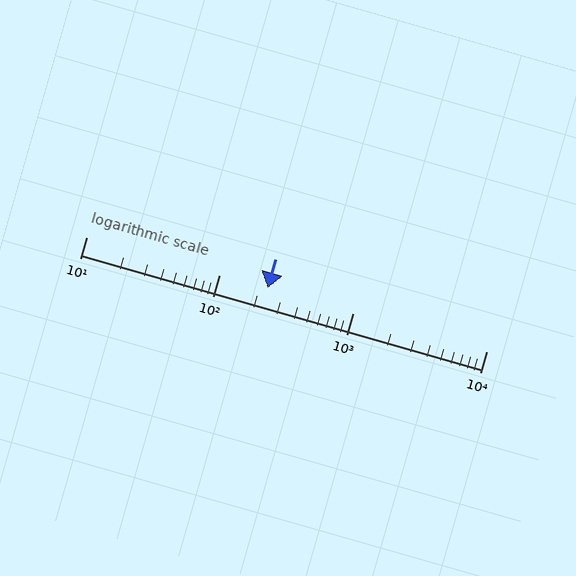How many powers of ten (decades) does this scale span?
The scale spans 3 decades, from 10 to 10000.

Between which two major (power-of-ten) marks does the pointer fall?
The pointer is between 100 and 1000.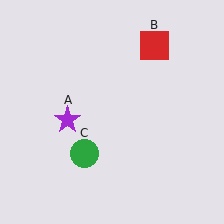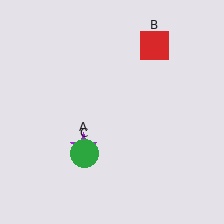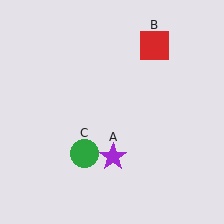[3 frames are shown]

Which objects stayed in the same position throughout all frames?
Red square (object B) and green circle (object C) remained stationary.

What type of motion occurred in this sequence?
The purple star (object A) rotated counterclockwise around the center of the scene.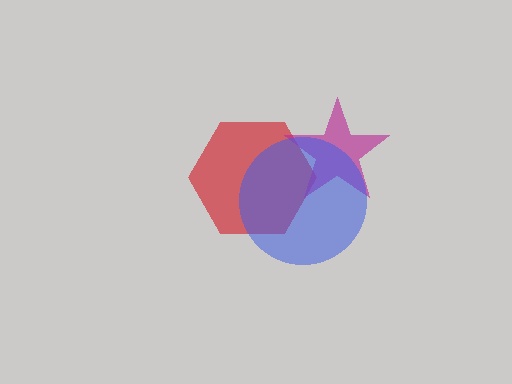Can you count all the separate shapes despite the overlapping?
Yes, there are 3 separate shapes.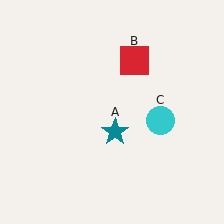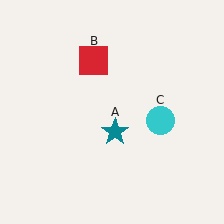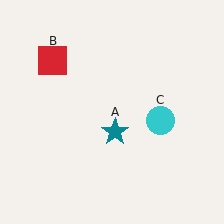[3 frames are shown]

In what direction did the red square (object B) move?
The red square (object B) moved left.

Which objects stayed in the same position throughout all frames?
Teal star (object A) and cyan circle (object C) remained stationary.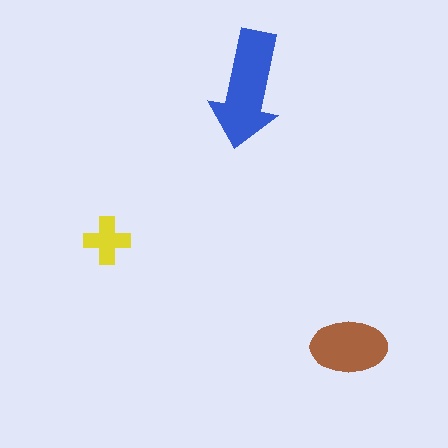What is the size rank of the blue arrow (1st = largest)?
1st.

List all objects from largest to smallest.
The blue arrow, the brown ellipse, the yellow cross.